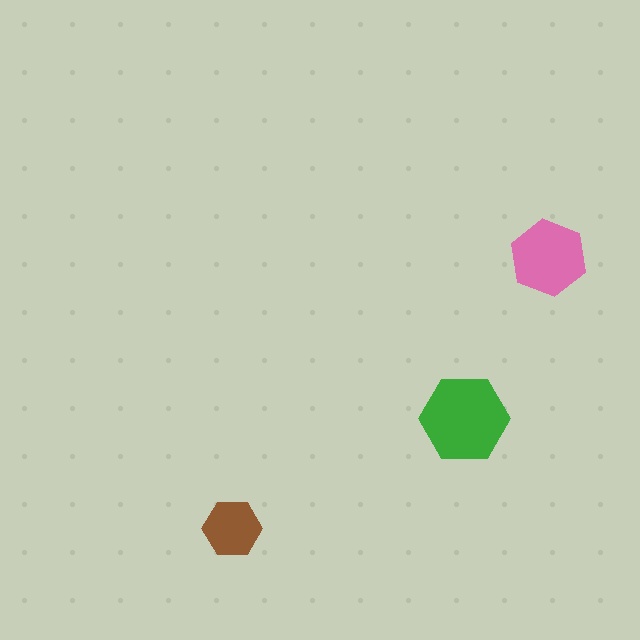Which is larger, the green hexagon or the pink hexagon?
The green one.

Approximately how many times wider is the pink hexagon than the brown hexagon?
About 1.5 times wider.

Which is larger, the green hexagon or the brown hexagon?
The green one.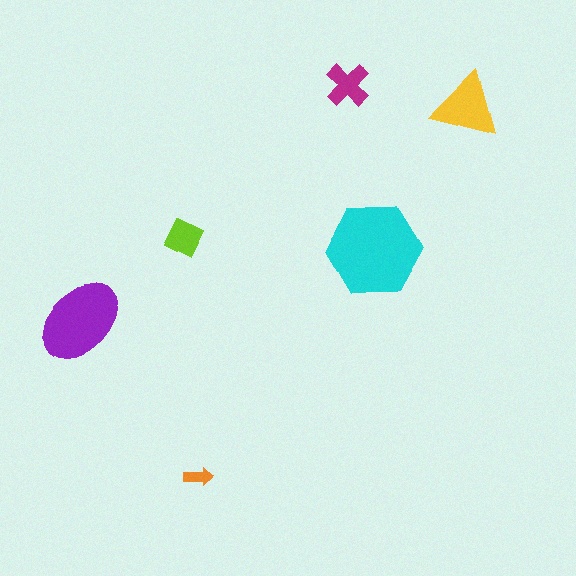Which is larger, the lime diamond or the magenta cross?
The magenta cross.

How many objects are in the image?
There are 6 objects in the image.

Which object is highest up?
The magenta cross is topmost.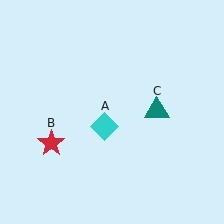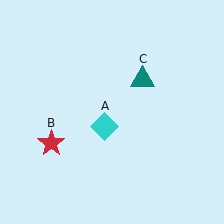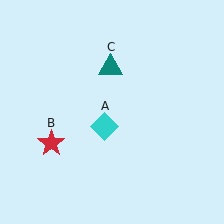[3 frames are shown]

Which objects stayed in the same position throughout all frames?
Cyan diamond (object A) and red star (object B) remained stationary.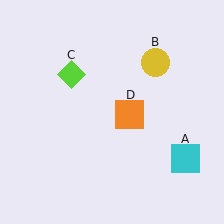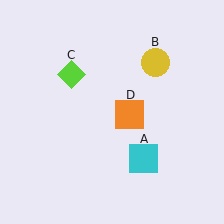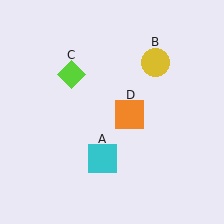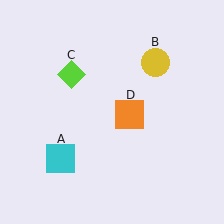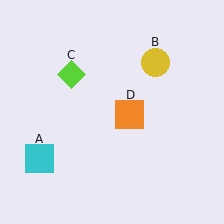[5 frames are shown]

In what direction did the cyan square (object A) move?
The cyan square (object A) moved left.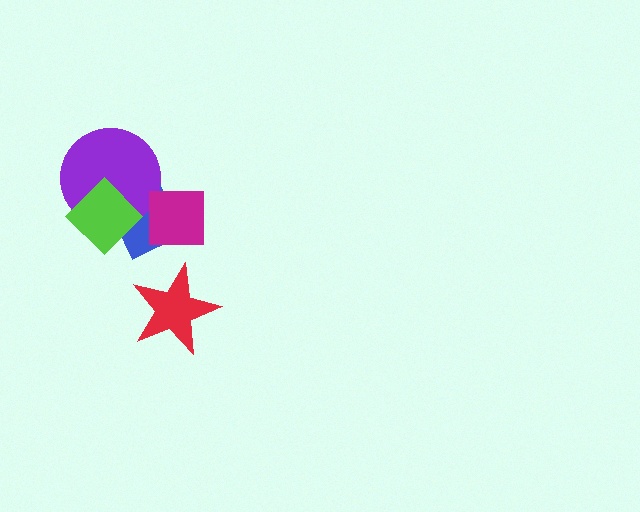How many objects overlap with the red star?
0 objects overlap with the red star.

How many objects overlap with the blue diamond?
3 objects overlap with the blue diamond.